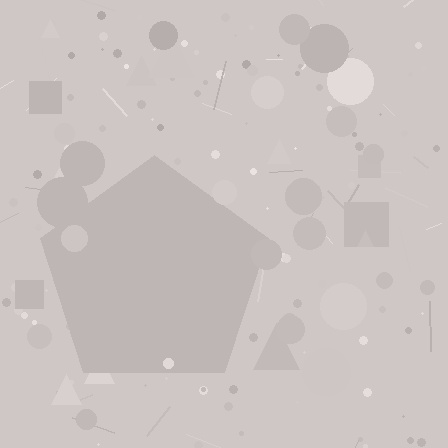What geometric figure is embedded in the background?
A pentagon is embedded in the background.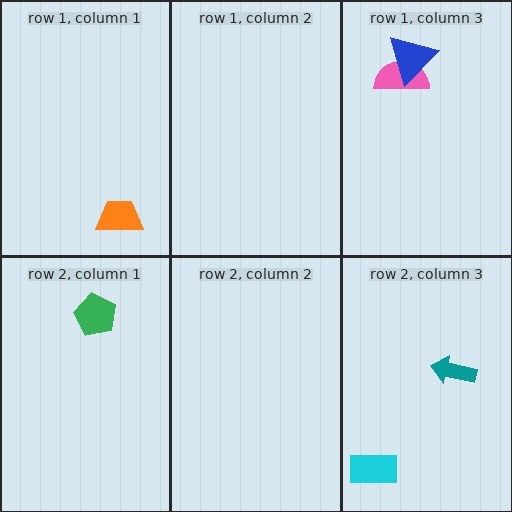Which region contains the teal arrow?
The row 2, column 3 region.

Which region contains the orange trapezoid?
The row 1, column 1 region.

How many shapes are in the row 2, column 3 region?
2.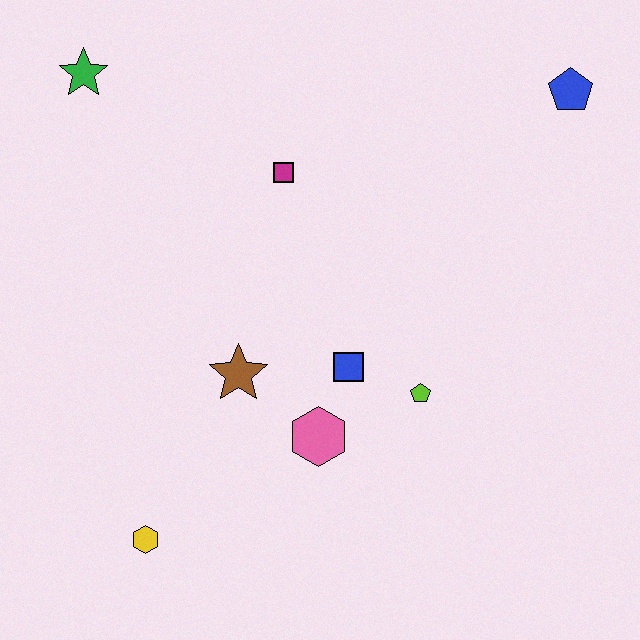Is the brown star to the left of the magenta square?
Yes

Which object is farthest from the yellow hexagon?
The blue pentagon is farthest from the yellow hexagon.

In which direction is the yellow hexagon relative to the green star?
The yellow hexagon is below the green star.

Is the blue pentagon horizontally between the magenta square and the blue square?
No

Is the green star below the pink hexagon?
No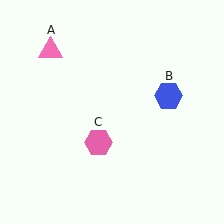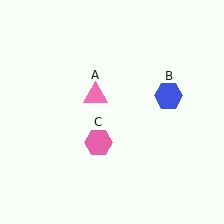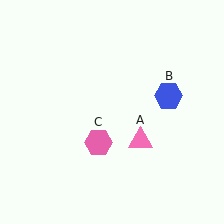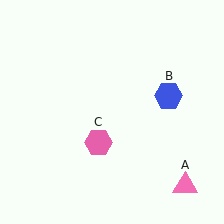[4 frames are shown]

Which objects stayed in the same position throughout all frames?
Blue hexagon (object B) and pink hexagon (object C) remained stationary.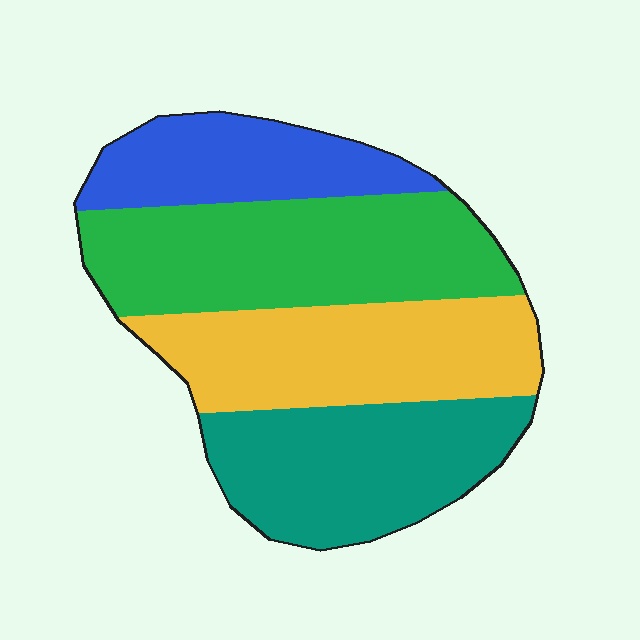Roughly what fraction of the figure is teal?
Teal takes up between a sixth and a third of the figure.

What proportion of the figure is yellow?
Yellow takes up between a quarter and a half of the figure.